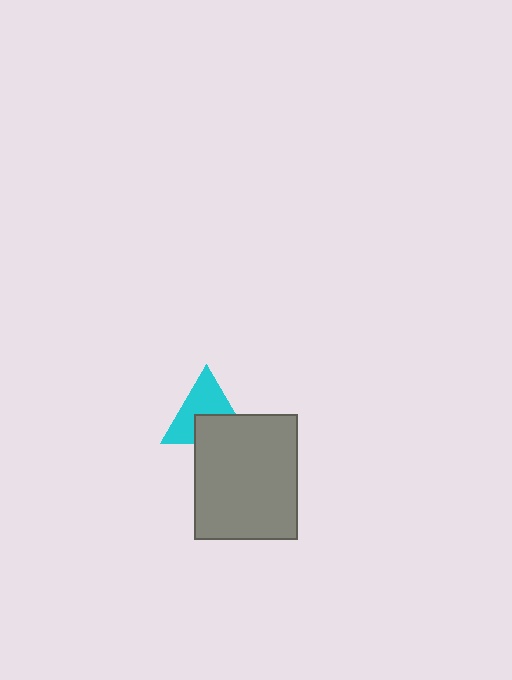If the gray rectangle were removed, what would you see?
You would see the complete cyan triangle.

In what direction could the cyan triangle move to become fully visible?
The cyan triangle could move up. That would shift it out from behind the gray rectangle entirely.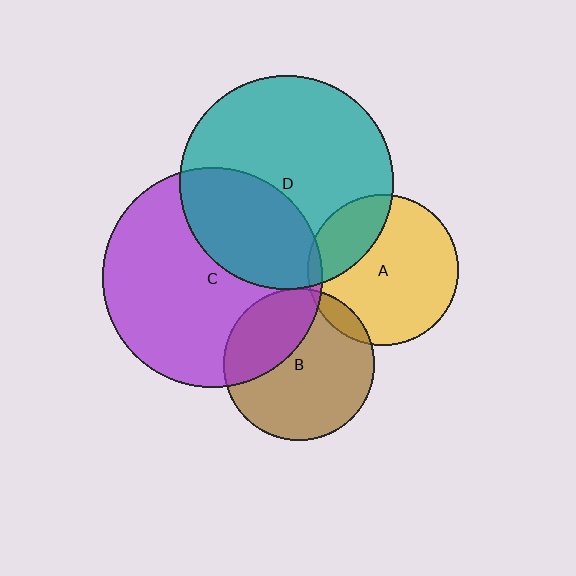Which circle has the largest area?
Circle C (purple).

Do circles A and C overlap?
Yes.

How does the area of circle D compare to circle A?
Approximately 2.0 times.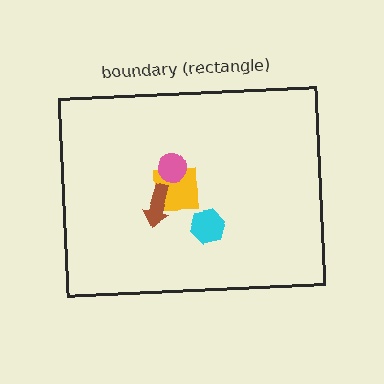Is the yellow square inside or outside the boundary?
Inside.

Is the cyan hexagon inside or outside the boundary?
Inside.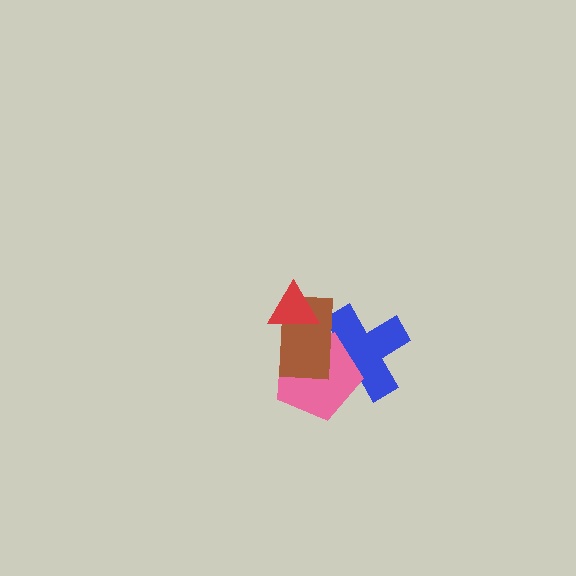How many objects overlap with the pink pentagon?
2 objects overlap with the pink pentagon.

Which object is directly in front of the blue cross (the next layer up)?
The pink pentagon is directly in front of the blue cross.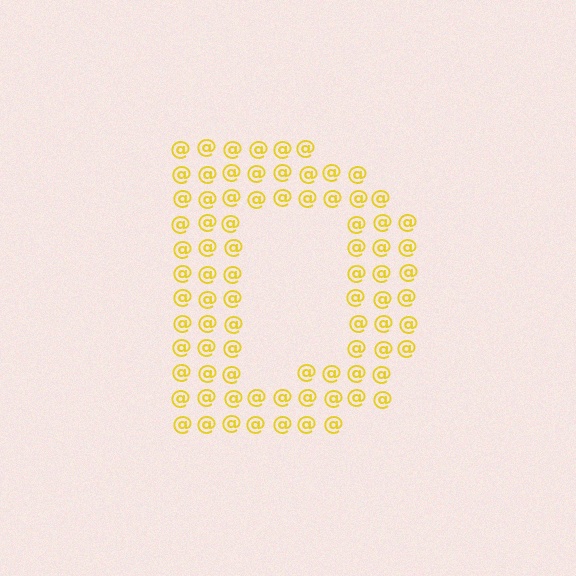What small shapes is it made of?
It is made of small at signs.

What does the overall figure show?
The overall figure shows the letter D.